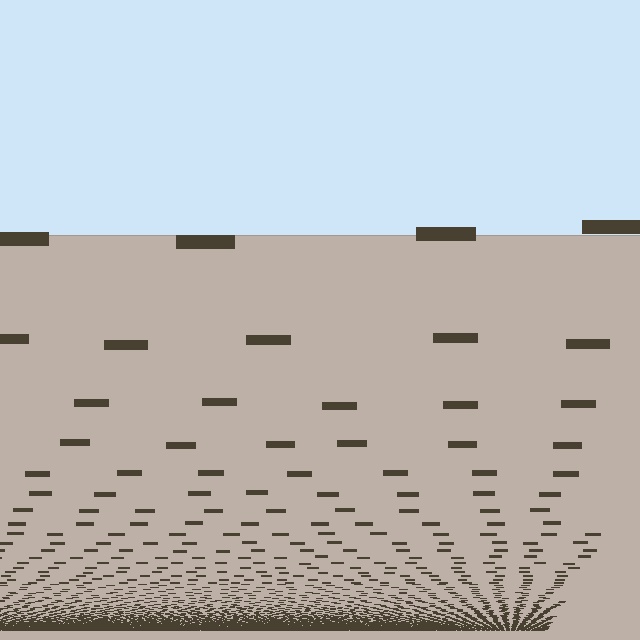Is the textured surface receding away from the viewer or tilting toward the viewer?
The surface appears to tilt toward the viewer. Texture elements get larger and sparser toward the top.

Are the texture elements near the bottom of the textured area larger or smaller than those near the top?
Smaller. The gradient is inverted — elements near the bottom are smaller and denser.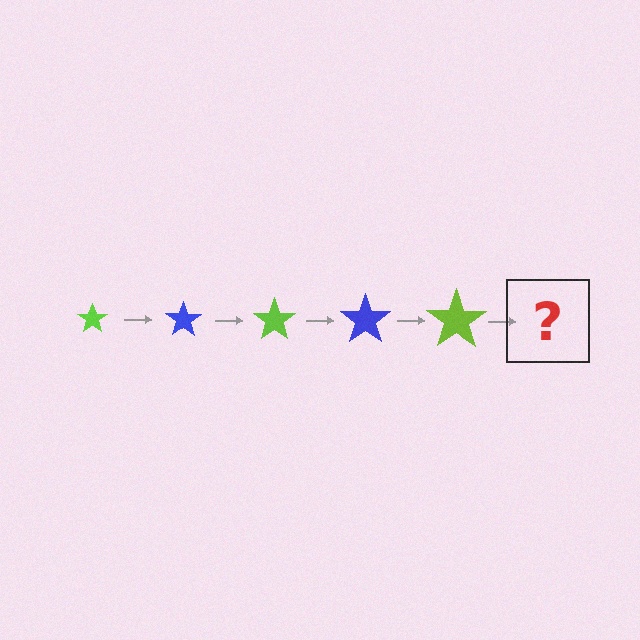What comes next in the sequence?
The next element should be a blue star, larger than the previous one.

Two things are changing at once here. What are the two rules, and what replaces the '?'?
The two rules are that the star grows larger each step and the color cycles through lime and blue. The '?' should be a blue star, larger than the previous one.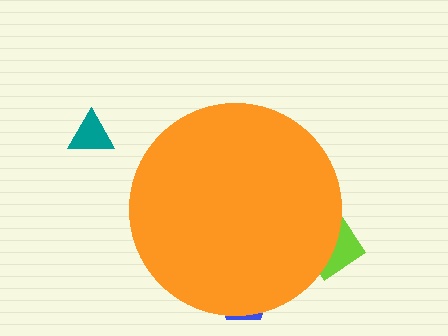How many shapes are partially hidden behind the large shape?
2 shapes are partially hidden.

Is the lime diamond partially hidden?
Yes, the lime diamond is partially hidden behind the orange circle.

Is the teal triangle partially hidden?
No, the teal triangle is fully visible.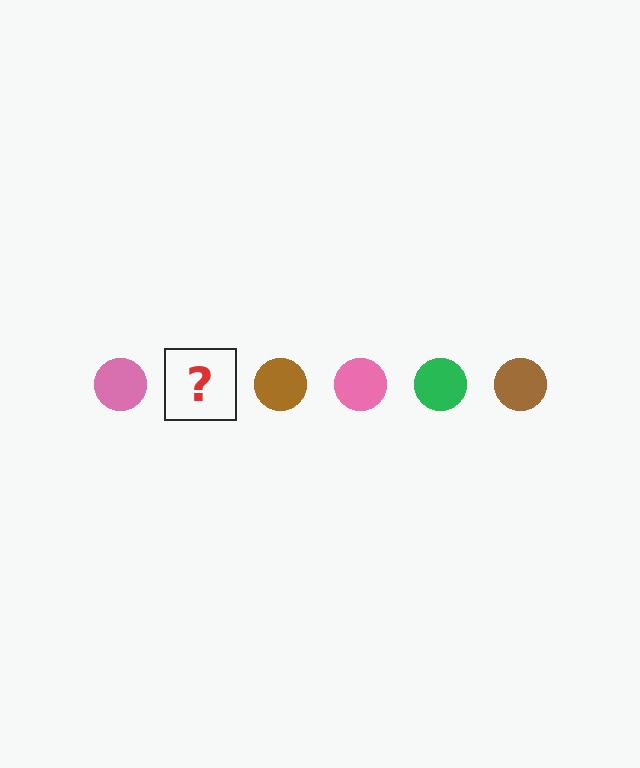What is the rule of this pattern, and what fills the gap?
The rule is that the pattern cycles through pink, green, brown circles. The gap should be filled with a green circle.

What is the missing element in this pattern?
The missing element is a green circle.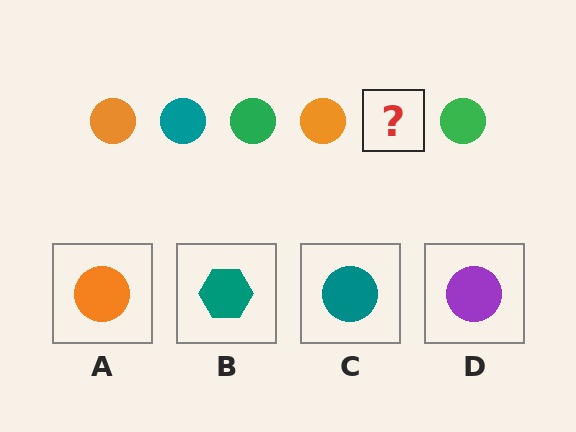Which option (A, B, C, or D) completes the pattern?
C.